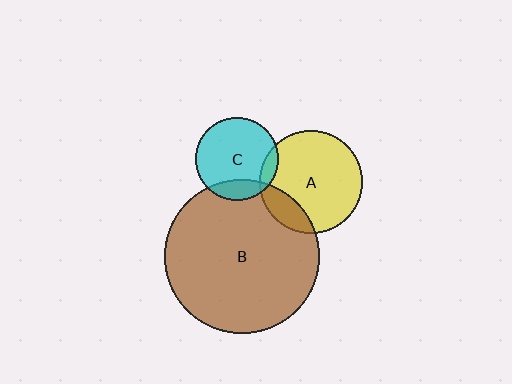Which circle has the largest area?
Circle B (brown).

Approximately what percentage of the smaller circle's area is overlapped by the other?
Approximately 20%.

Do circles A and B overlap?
Yes.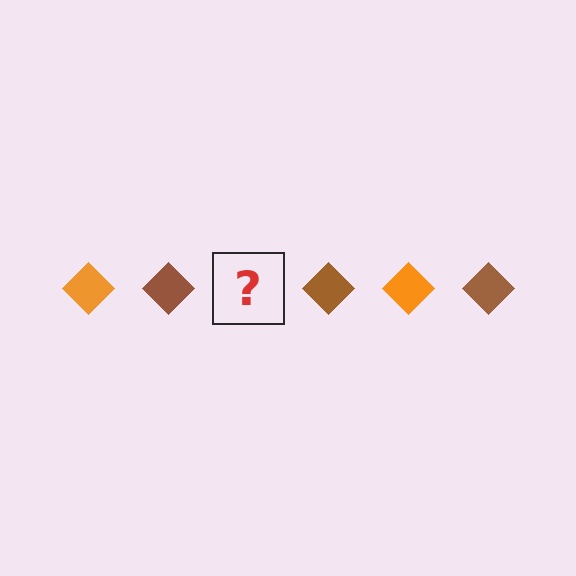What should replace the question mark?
The question mark should be replaced with an orange diamond.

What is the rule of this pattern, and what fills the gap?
The rule is that the pattern cycles through orange, brown diamonds. The gap should be filled with an orange diamond.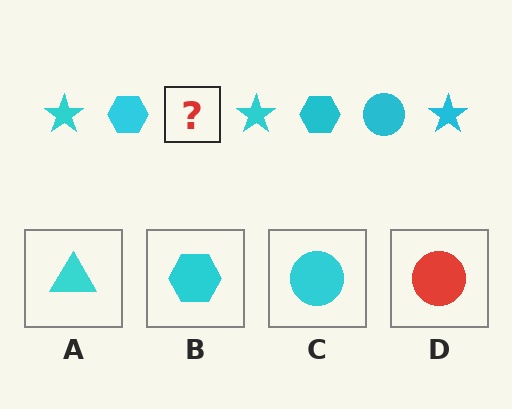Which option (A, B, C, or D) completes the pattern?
C.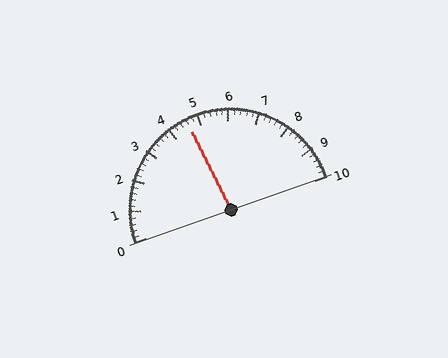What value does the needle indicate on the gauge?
The needle indicates approximately 4.6.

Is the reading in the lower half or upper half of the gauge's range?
The reading is in the lower half of the range (0 to 10).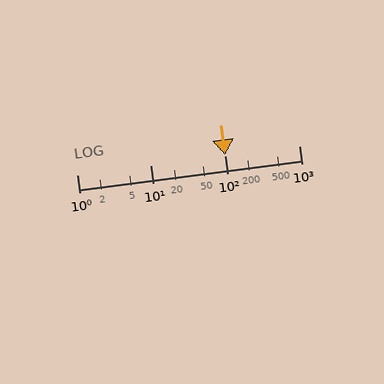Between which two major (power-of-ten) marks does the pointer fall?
The pointer is between 100 and 1000.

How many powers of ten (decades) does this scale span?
The scale spans 3 decades, from 1 to 1000.